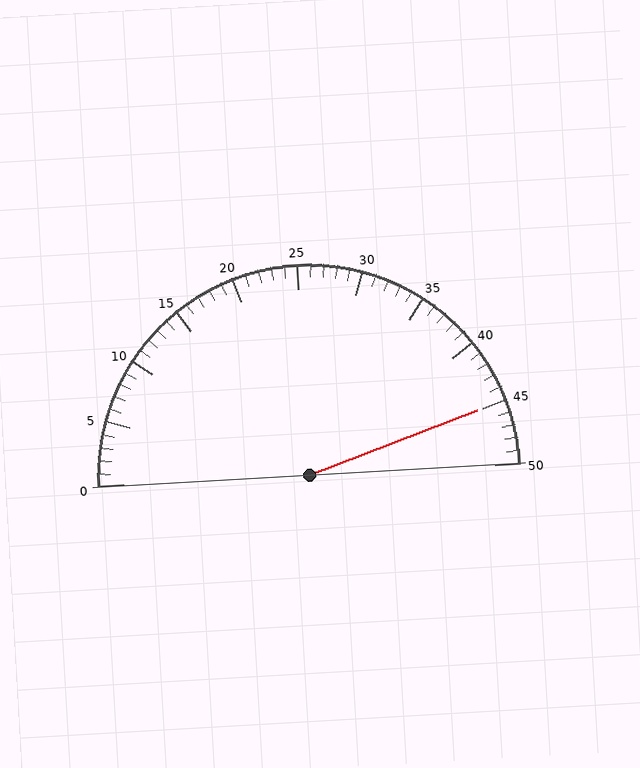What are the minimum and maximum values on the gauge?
The gauge ranges from 0 to 50.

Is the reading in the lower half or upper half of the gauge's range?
The reading is in the upper half of the range (0 to 50).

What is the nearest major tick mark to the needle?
The nearest major tick mark is 45.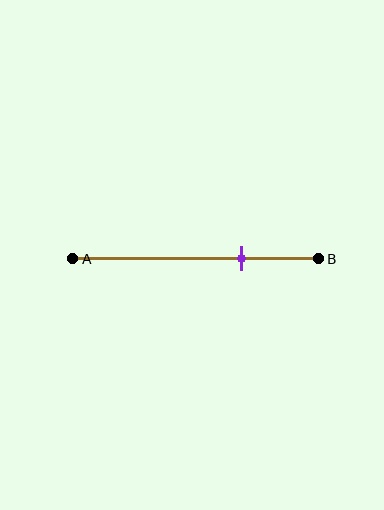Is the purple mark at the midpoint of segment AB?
No, the mark is at about 70% from A, not at the 50% midpoint.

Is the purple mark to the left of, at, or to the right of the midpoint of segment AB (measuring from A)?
The purple mark is to the right of the midpoint of segment AB.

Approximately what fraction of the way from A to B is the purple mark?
The purple mark is approximately 70% of the way from A to B.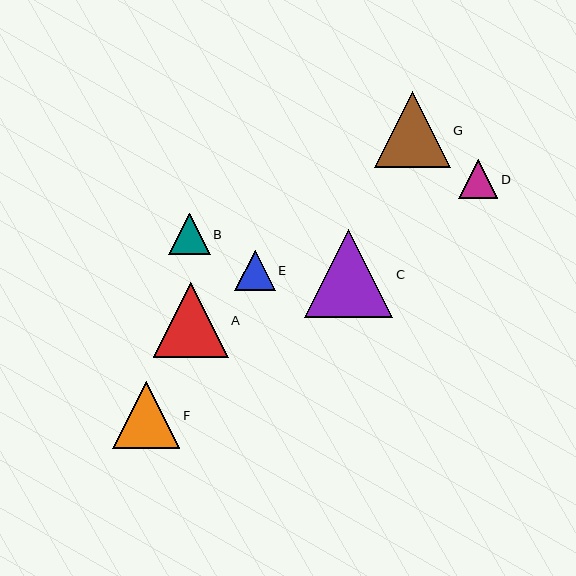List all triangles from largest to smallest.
From largest to smallest: C, G, A, F, B, E, D.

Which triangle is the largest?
Triangle C is the largest with a size of approximately 88 pixels.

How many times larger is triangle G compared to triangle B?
Triangle G is approximately 1.8 times the size of triangle B.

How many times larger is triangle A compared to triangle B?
Triangle A is approximately 1.8 times the size of triangle B.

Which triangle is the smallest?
Triangle D is the smallest with a size of approximately 39 pixels.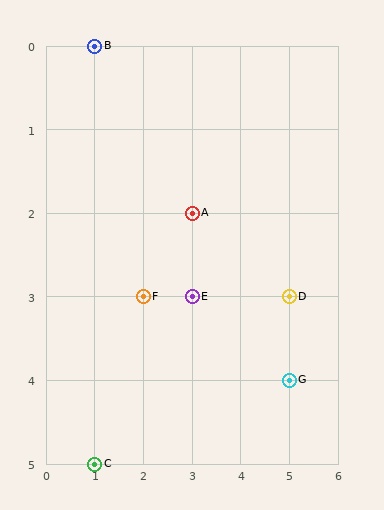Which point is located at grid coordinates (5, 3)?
Point D is at (5, 3).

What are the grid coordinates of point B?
Point B is at grid coordinates (1, 0).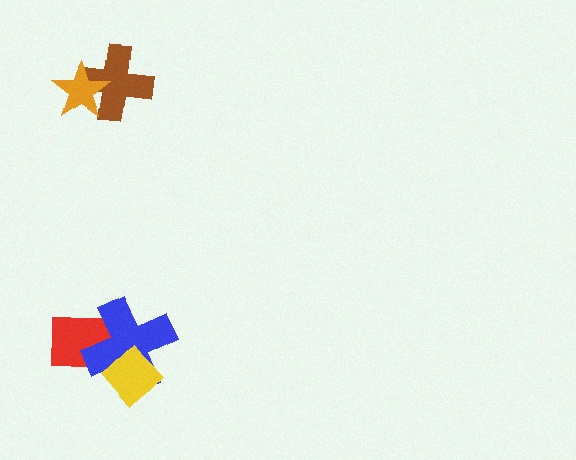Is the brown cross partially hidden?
Yes, it is partially covered by another shape.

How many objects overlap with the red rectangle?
2 objects overlap with the red rectangle.